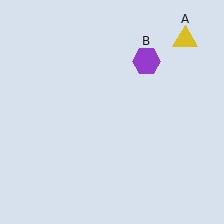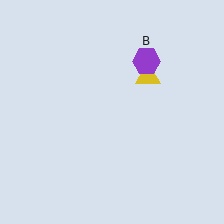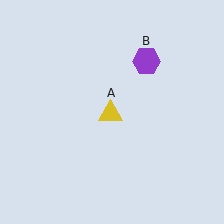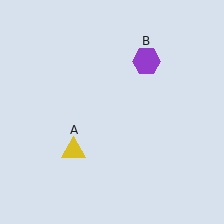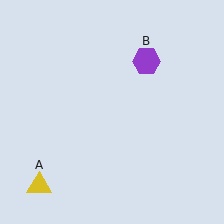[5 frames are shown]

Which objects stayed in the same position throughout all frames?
Purple hexagon (object B) remained stationary.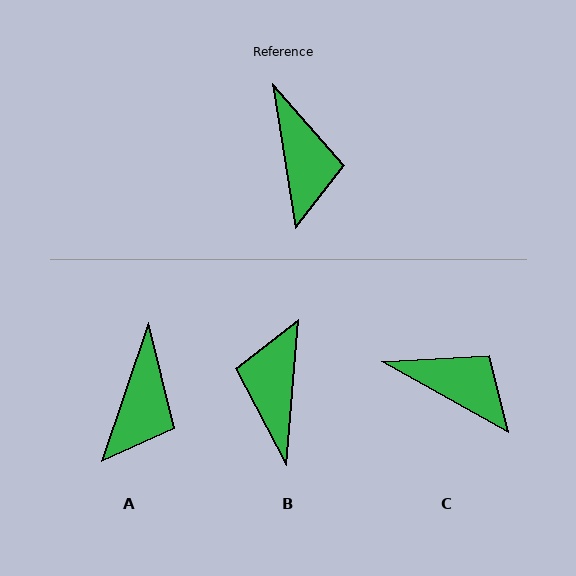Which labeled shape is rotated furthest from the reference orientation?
B, about 166 degrees away.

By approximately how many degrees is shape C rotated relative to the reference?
Approximately 52 degrees counter-clockwise.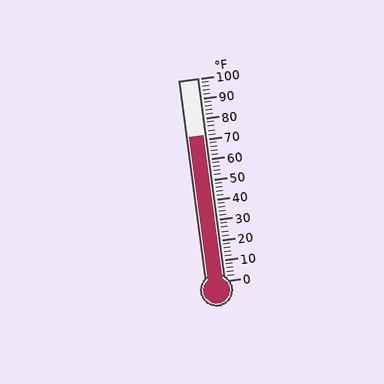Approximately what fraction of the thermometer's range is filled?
The thermometer is filled to approximately 70% of its range.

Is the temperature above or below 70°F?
The temperature is above 70°F.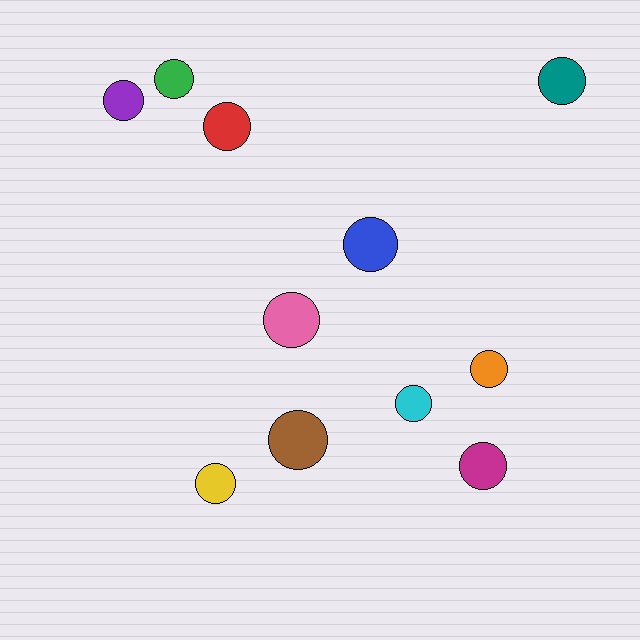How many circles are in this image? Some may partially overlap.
There are 11 circles.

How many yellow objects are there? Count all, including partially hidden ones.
There is 1 yellow object.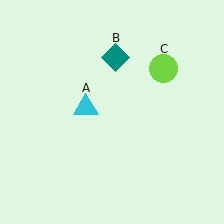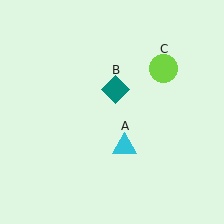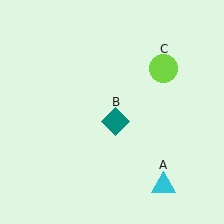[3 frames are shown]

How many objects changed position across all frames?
2 objects changed position: cyan triangle (object A), teal diamond (object B).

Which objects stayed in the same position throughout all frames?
Lime circle (object C) remained stationary.